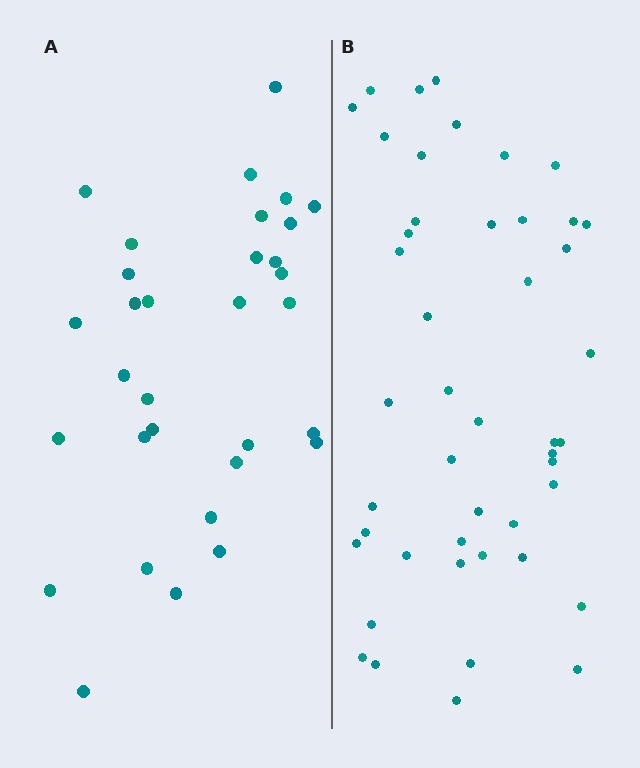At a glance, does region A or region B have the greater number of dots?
Region B (the right region) has more dots.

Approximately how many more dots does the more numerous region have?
Region B has approximately 15 more dots than region A.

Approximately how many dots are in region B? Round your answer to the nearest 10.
About 50 dots. (The exact count is 46, which rounds to 50.)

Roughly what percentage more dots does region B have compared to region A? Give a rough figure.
About 45% more.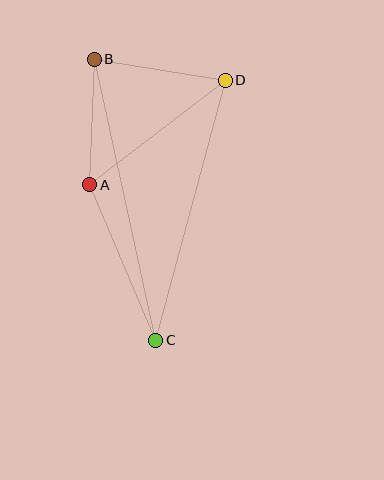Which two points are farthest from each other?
Points B and C are farthest from each other.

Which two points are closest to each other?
Points A and B are closest to each other.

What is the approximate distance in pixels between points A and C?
The distance between A and C is approximately 169 pixels.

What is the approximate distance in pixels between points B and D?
The distance between B and D is approximately 133 pixels.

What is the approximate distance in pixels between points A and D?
The distance between A and D is approximately 172 pixels.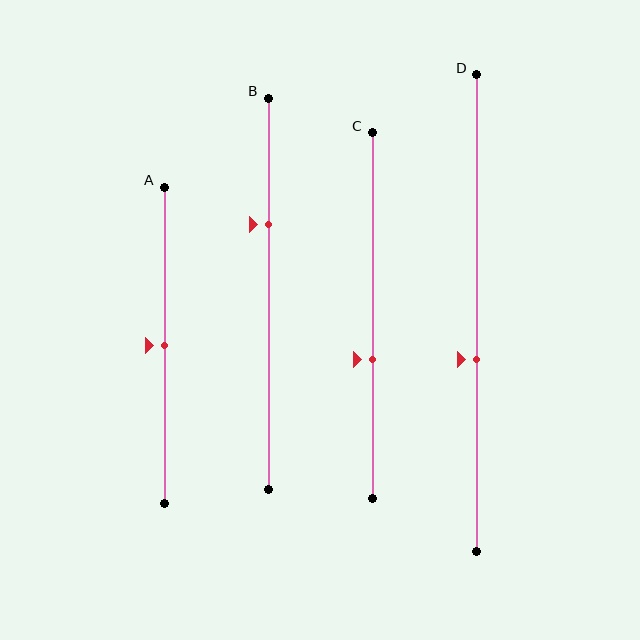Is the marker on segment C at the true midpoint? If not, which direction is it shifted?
No, the marker on segment C is shifted downward by about 12% of the segment length.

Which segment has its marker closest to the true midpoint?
Segment A has its marker closest to the true midpoint.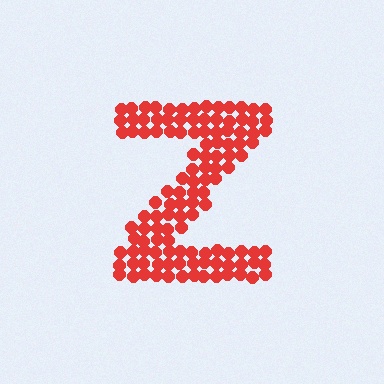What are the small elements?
The small elements are circles.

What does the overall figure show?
The overall figure shows the letter Z.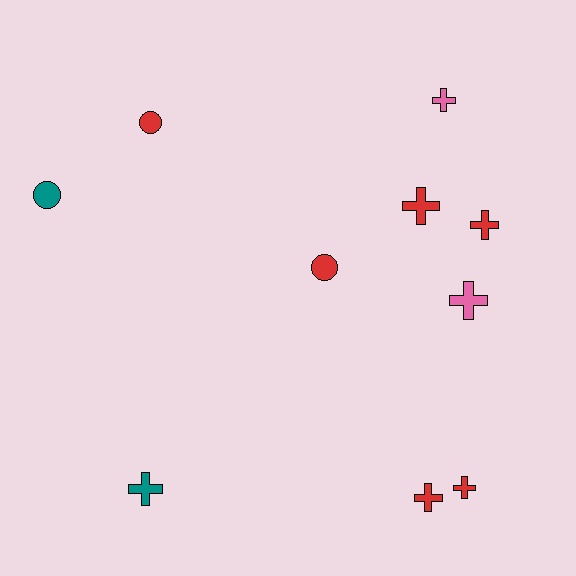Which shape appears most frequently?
Cross, with 7 objects.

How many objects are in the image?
There are 10 objects.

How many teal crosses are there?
There is 1 teal cross.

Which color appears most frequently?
Red, with 6 objects.